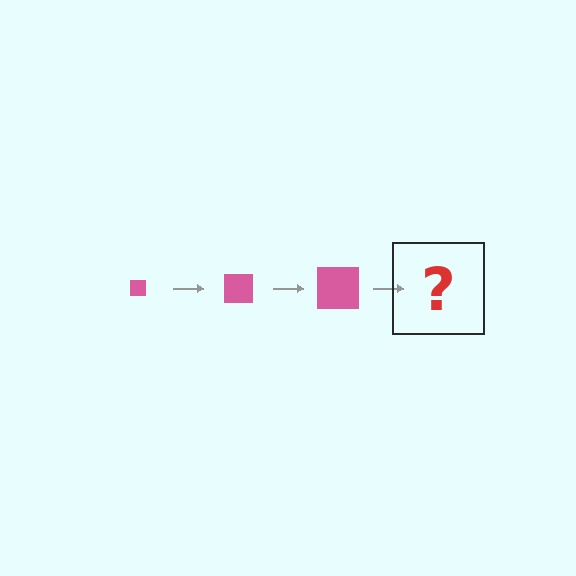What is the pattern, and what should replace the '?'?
The pattern is that the square gets progressively larger each step. The '?' should be a pink square, larger than the previous one.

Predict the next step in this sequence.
The next step is a pink square, larger than the previous one.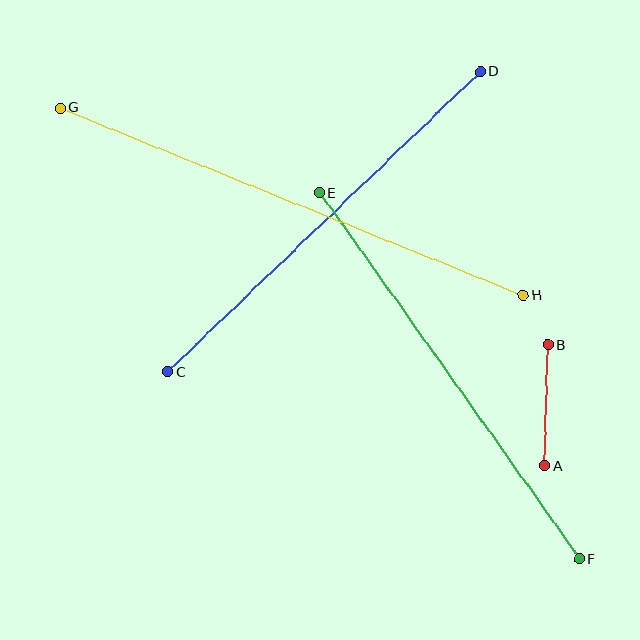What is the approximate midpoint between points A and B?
The midpoint is at approximately (546, 405) pixels.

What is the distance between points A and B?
The distance is approximately 121 pixels.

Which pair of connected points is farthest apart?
Points G and H are farthest apart.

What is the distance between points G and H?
The distance is approximately 499 pixels.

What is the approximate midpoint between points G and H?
The midpoint is at approximately (292, 202) pixels.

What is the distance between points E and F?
The distance is approximately 449 pixels.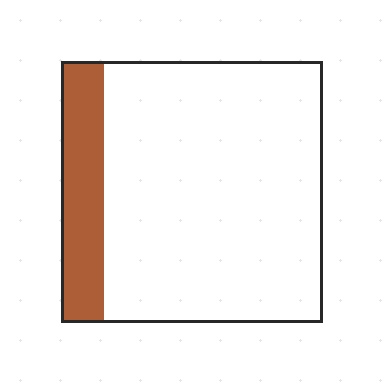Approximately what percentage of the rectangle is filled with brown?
Approximately 15%.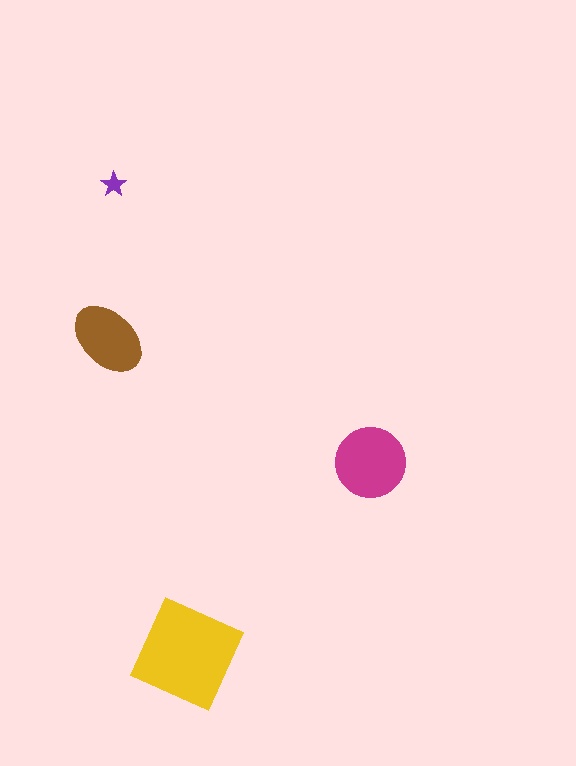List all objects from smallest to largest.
The purple star, the brown ellipse, the magenta circle, the yellow diamond.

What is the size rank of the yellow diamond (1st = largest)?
1st.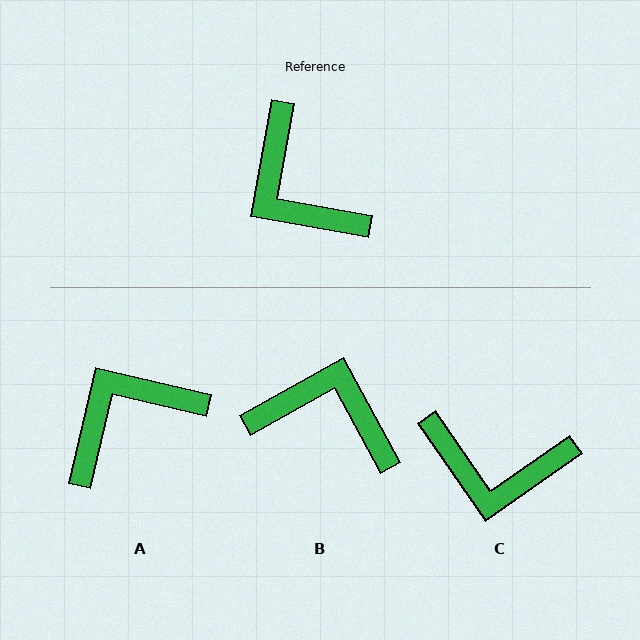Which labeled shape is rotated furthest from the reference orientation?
B, about 141 degrees away.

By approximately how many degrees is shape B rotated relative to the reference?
Approximately 141 degrees clockwise.